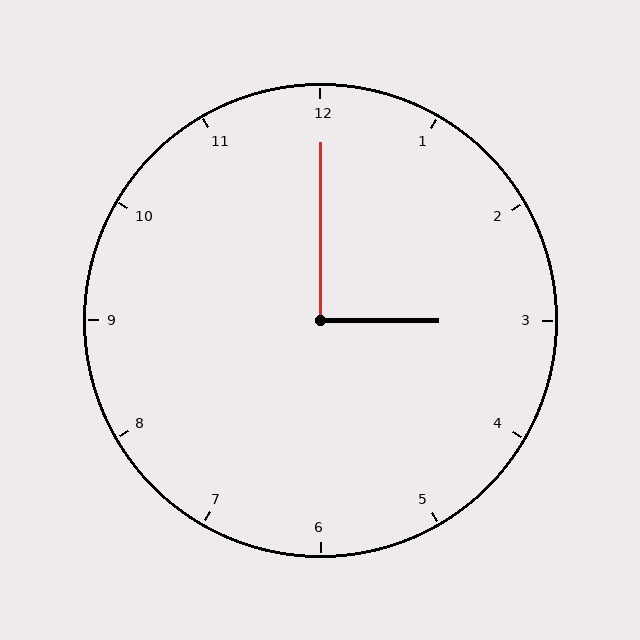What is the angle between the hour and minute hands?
Approximately 90 degrees.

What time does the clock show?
3:00.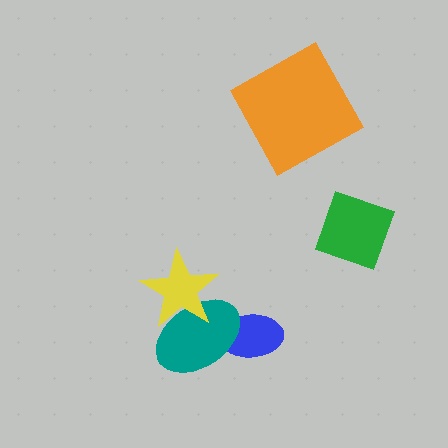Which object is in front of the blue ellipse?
The teal ellipse is in front of the blue ellipse.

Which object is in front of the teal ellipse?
The yellow star is in front of the teal ellipse.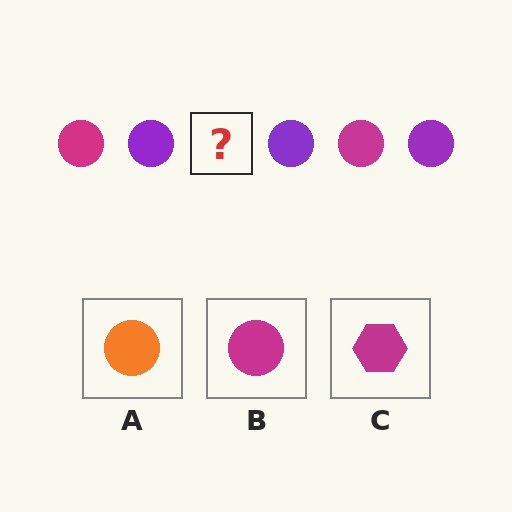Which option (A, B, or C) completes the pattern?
B.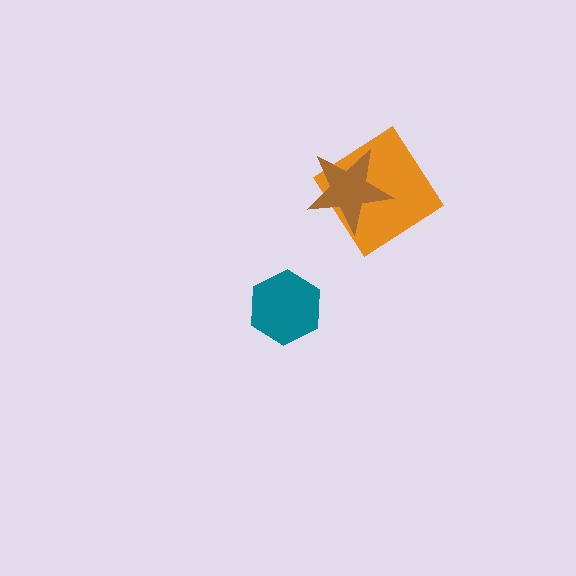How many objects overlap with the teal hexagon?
0 objects overlap with the teal hexagon.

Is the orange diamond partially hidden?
Yes, it is partially covered by another shape.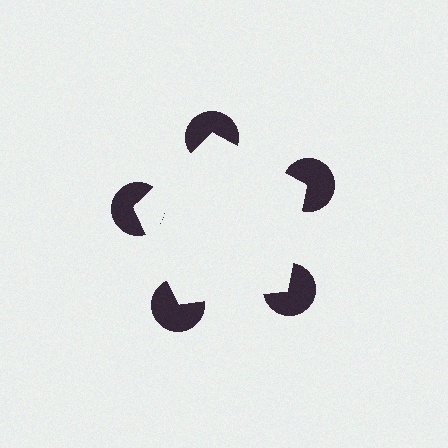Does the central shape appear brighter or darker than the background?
It typically appears slightly brighter than the background, even though no actual brightness change is drawn.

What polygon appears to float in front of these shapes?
An illusory pentagon — its edges are inferred from the aligned wedge cuts in the pac-man discs, not physically drawn.